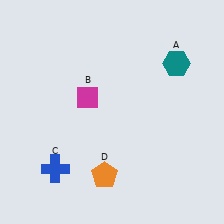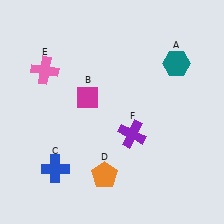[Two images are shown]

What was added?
A pink cross (E), a purple cross (F) were added in Image 2.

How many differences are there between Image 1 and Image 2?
There are 2 differences between the two images.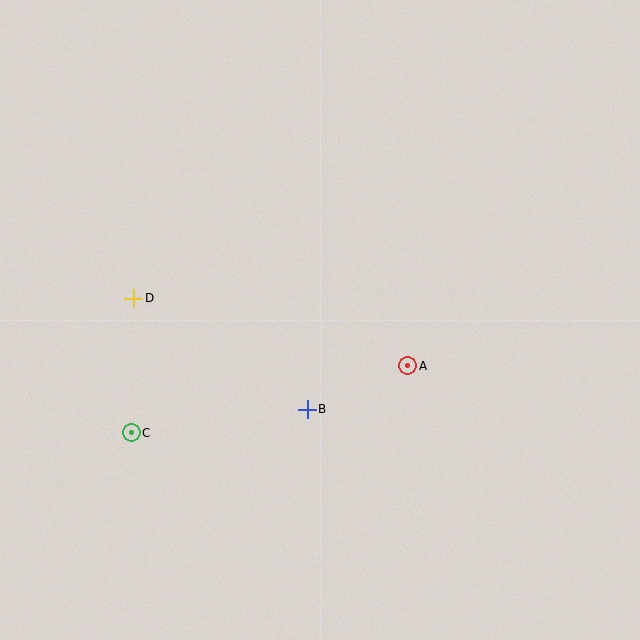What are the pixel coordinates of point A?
Point A is at (408, 366).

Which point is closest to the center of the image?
Point B at (307, 409) is closest to the center.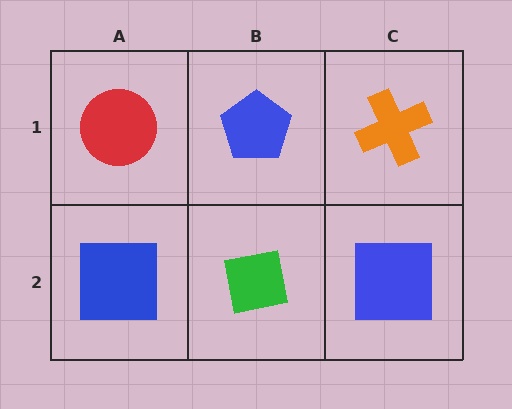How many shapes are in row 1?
3 shapes.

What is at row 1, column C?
An orange cross.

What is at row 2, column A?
A blue square.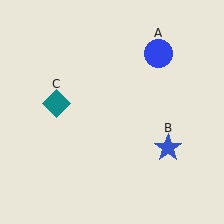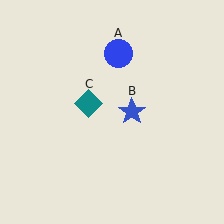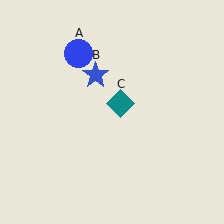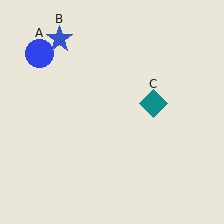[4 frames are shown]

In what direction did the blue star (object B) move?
The blue star (object B) moved up and to the left.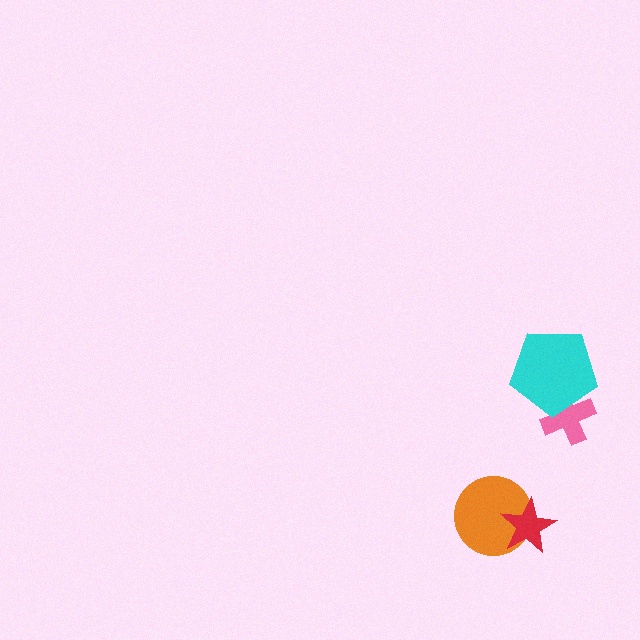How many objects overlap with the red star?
1 object overlaps with the red star.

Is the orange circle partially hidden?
Yes, it is partially covered by another shape.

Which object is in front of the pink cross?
The cyan pentagon is in front of the pink cross.